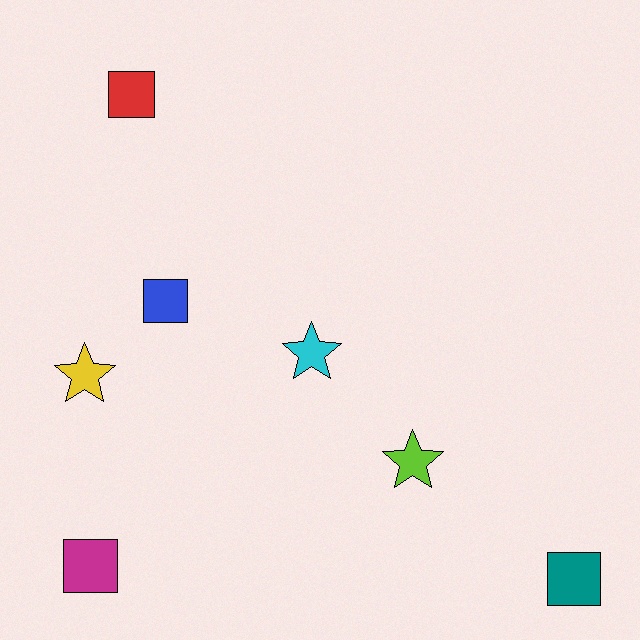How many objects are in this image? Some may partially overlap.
There are 7 objects.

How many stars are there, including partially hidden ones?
There are 3 stars.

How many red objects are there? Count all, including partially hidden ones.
There is 1 red object.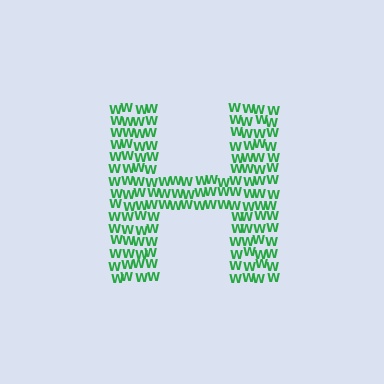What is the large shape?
The large shape is the letter H.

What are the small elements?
The small elements are letter W's.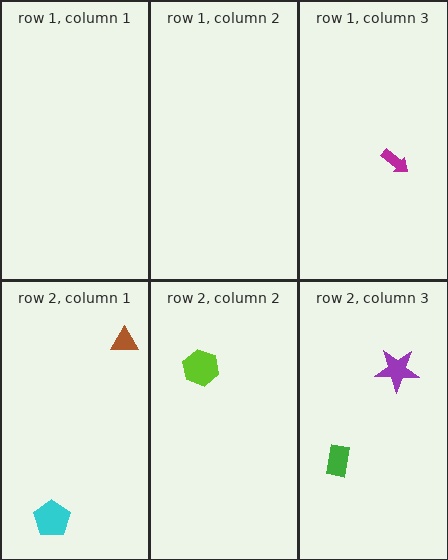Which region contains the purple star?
The row 2, column 3 region.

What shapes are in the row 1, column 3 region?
The magenta arrow.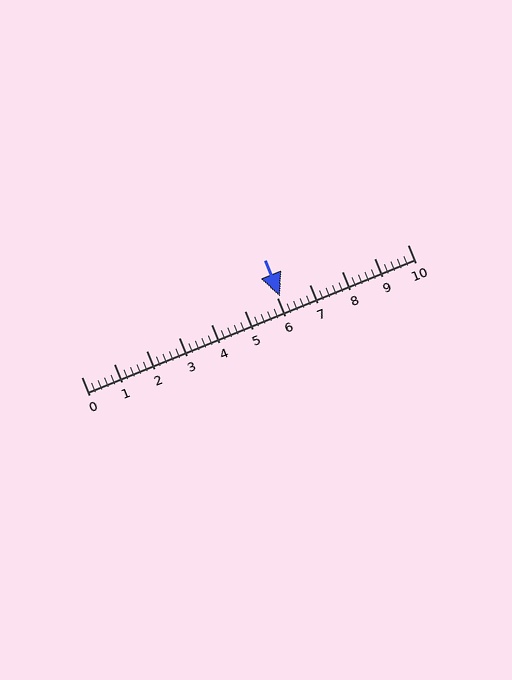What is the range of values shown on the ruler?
The ruler shows values from 0 to 10.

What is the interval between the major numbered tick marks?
The major tick marks are spaced 1 units apart.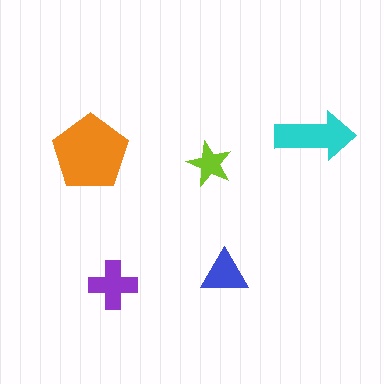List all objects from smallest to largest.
The lime star, the blue triangle, the purple cross, the cyan arrow, the orange pentagon.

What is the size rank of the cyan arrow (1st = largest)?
2nd.